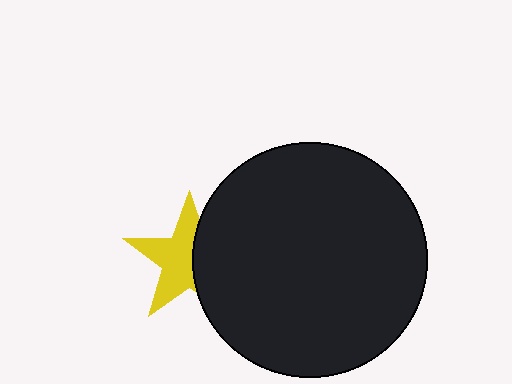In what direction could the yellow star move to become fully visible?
The yellow star could move left. That would shift it out from behind the black circle entirely.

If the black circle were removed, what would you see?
You would see the complete yellow star.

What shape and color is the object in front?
The object in front is a black circle.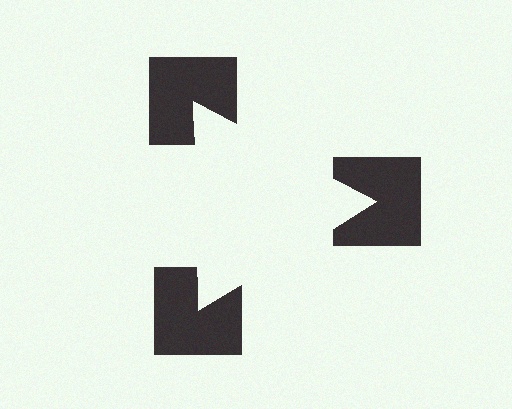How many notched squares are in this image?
There are 3 — one at each vertex of the illusory triangle.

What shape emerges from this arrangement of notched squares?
An illusory triangle — its edges are inferred from the aligned wedge cuts in the notched squares, not physically drawn.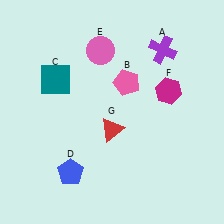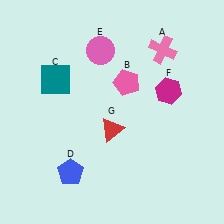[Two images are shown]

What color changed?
The cross (A) changed from purple in Image 1 to pink in Image 2.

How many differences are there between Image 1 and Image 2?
There is 1 difference between the two images.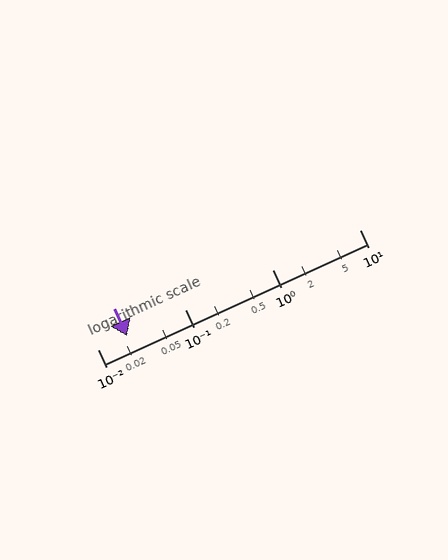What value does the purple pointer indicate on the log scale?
The pointer indicates approximately 0.022.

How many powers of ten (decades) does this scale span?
The scale spans 3 decades, from 0.01 to 10.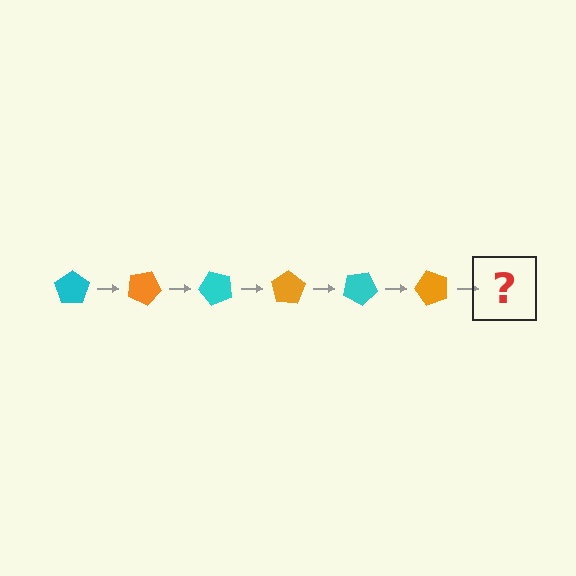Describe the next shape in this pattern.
It should be a cyan pentagon, rotated 150 degrees from the start.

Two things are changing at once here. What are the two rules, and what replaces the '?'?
The two rules are that it rotates 25 degrees each step and the color cycles through cyan and orange. The '?' should be a cyan pentagon, rotated 150 degrees from the start.